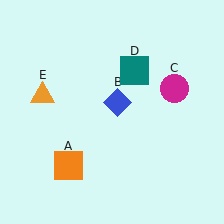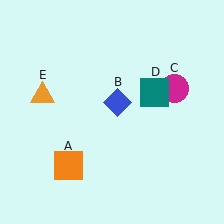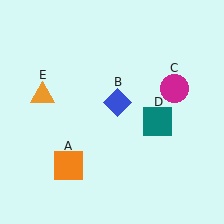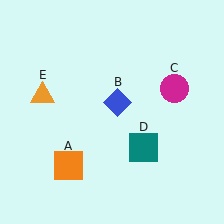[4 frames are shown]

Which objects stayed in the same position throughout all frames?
Orange square (object A) and blue diamond (object B) and magenta circle (object C) and orange triangle (object E) remained stationary.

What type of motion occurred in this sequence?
The teal square (object D) rotated clockwise around the center of the scene.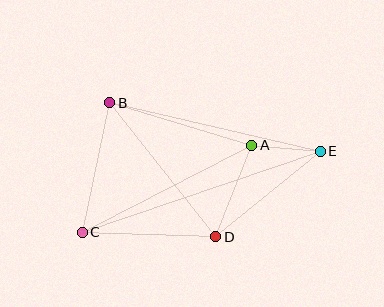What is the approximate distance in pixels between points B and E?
The distance between B and E is approximately 216 pixels.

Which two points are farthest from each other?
Points C and E are farthest from each other.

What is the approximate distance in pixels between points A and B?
The distance between A and B is approximately 149 pixels.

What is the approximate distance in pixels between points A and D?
The distance between A and D is approximately 98 pixels.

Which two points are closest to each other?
Points A and E are closest to each other.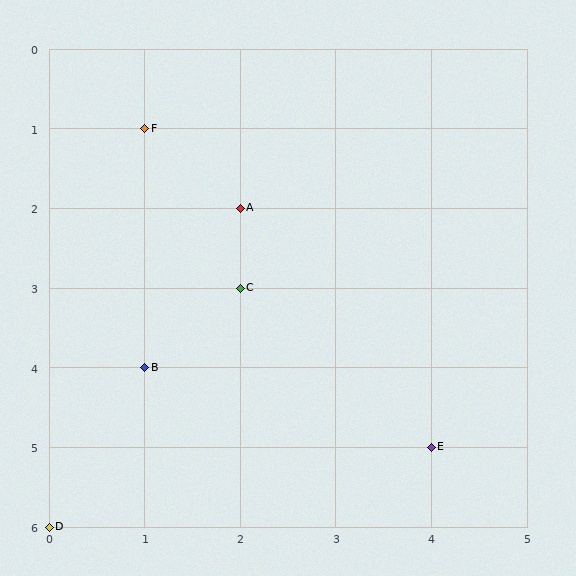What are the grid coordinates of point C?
Point C is at grid coordinates (2, 3).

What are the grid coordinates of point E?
Point E is at grid coordinates (4, 5).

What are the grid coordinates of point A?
Point A is at grid coordinates (2, 2).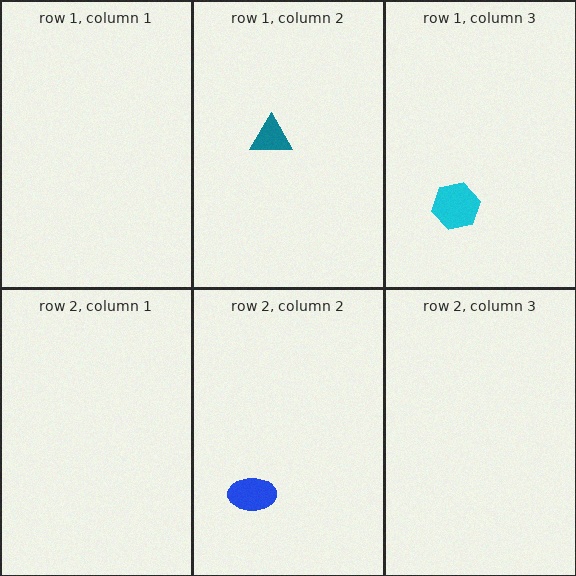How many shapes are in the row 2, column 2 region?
1.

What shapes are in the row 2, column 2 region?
The blue ellipse.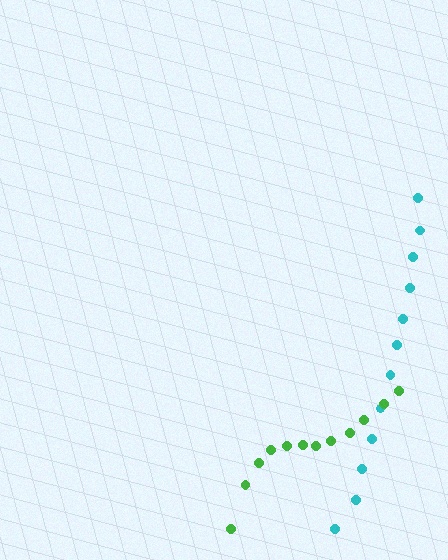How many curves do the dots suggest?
There are 2 distinct paths.